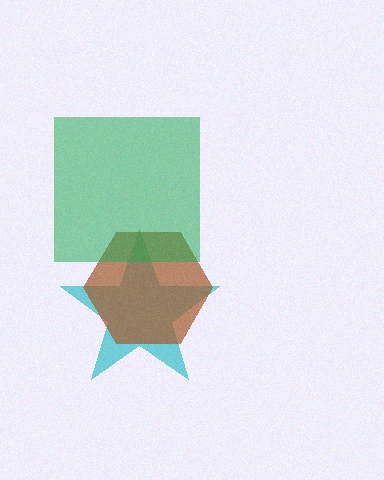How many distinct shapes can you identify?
There are 3 distinct shapes: a cyan star, a brown hexagon, a green square.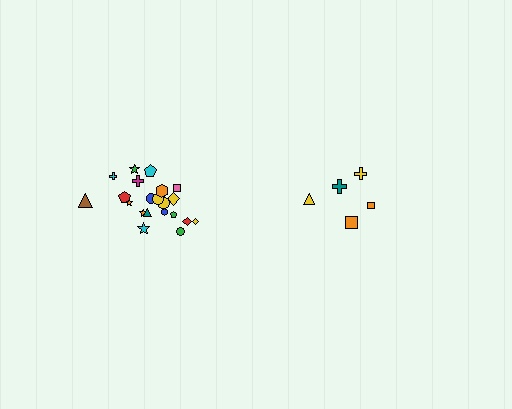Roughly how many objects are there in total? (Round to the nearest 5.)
Roughly 25 objects in total.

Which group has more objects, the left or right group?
The left group.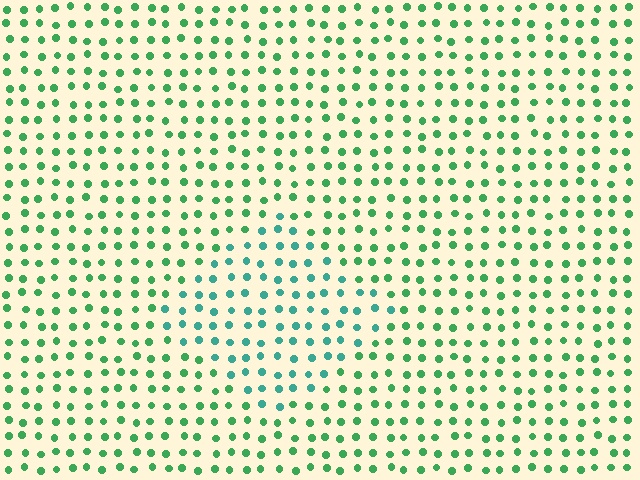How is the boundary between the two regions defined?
The boundary is defined purely by a slight shift in hue (about 34 degrees). Spacing, size, and orientation are identical on both sides.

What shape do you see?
I see a diamond.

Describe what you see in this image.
The image is filled with small green elements in a uniform arrangement. A diamond-shaped region is visible where the elements are tinted to a slightly different hue, forming a subtle color boundary.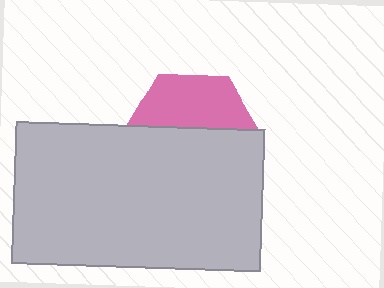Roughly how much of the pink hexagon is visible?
A small part of it is visible (roughly 41%).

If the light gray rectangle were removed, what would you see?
You would see the complete pink hexagon.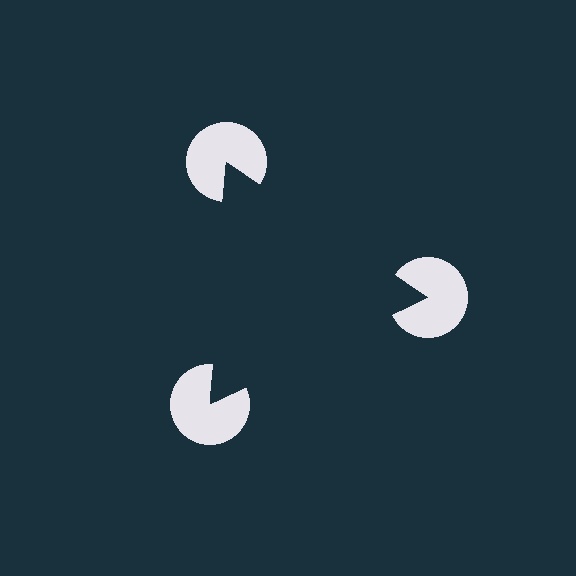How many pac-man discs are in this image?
There are 3 — one at each vertex of the illusory triangle.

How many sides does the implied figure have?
3 sides.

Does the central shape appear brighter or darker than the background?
It typically appears slightly darker than the background, even though no actual brightness change is drawn.